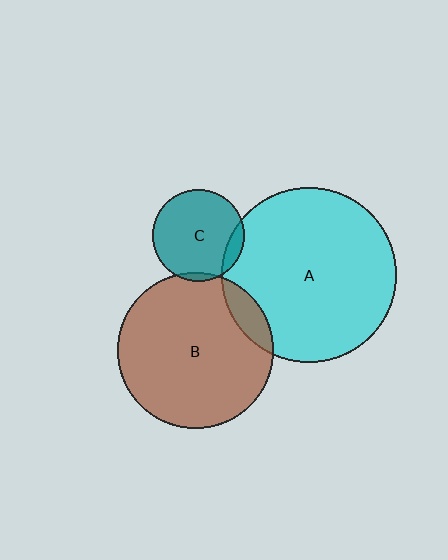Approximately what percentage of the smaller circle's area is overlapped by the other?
Approximately 10%.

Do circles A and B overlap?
Yes.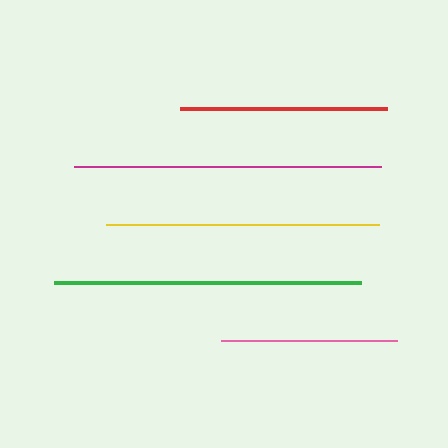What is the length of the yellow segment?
The yellow segment is approximately 273 pixels long.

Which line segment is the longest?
The green line is the longest at approximately 307 pixels.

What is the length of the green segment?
The green segment is approximately 307 pixels long.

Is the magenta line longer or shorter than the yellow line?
The magenta line is longer than the yellow line.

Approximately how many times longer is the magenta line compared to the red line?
The magenta line is approximately 1.5 times the length of the red line.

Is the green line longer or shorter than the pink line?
The green line is longer than the pink line.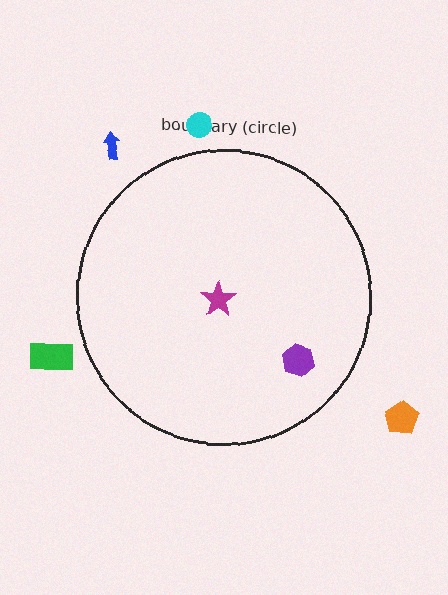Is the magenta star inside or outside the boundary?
Inside.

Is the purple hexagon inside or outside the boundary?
Inside.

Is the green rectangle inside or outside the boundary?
Outside.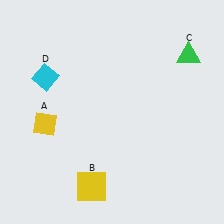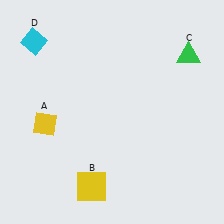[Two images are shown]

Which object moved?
The cyan diamond (D) moved up.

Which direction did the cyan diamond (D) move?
The cyan diamond (D) moved up.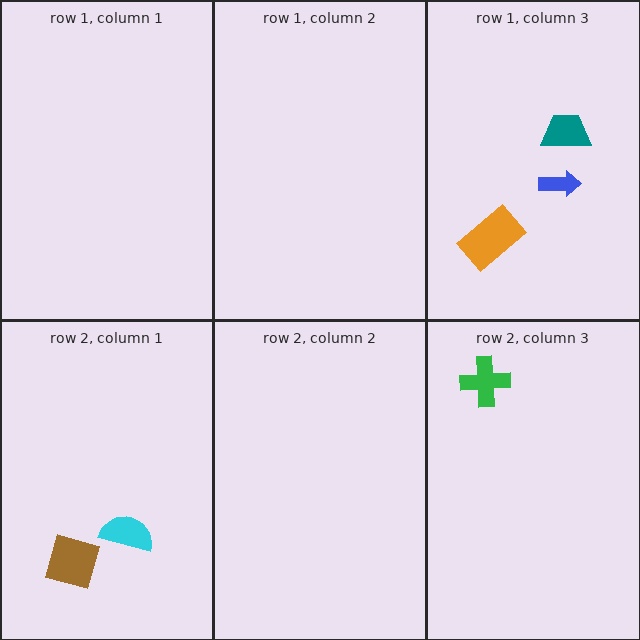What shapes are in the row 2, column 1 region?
The cyan semicircle, the brown diamond.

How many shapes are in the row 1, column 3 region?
3.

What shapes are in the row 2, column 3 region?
The green cross.